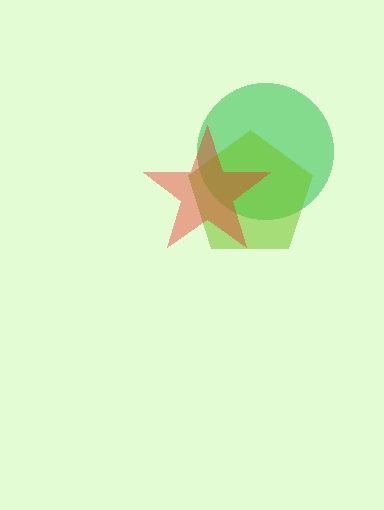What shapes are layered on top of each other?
The layered shapes are: a green circle, a lime pentagon, a red star.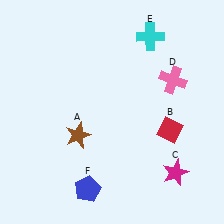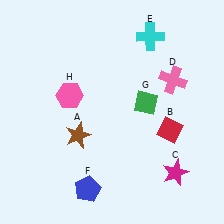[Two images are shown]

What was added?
A green diamond (G), a pink hexagon (H) were added in Image 2.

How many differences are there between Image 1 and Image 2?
There are 2 differences between the two images.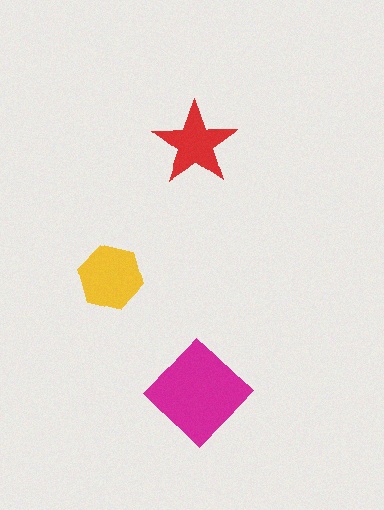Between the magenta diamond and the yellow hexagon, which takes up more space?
The magenta diamond.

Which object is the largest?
The magenta diamond.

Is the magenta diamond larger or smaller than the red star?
Larger.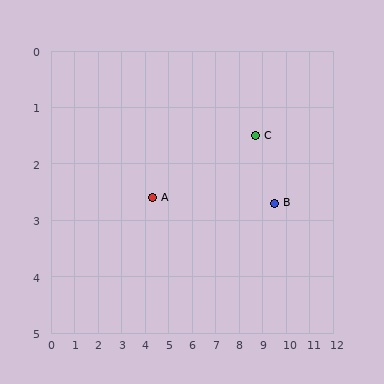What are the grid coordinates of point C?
Point C is at approximately (8.7, 1.5).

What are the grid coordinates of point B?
Point B is at approximately (9.5, 2.7).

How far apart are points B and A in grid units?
Points B and A are about 5.2 grid units apart.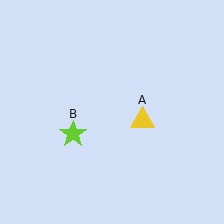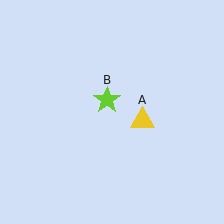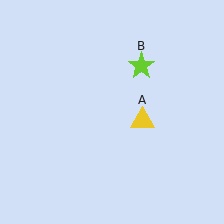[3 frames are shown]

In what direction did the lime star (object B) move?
The lime star (object B) moved up and to the right.